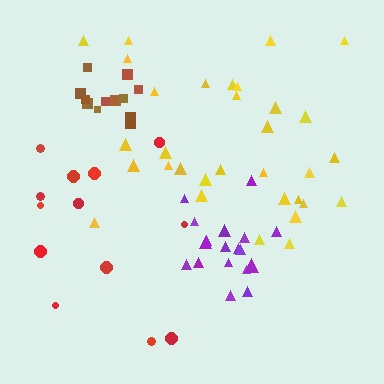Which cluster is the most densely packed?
Brown.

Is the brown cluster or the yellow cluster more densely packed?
Brown.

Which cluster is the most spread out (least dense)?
Red.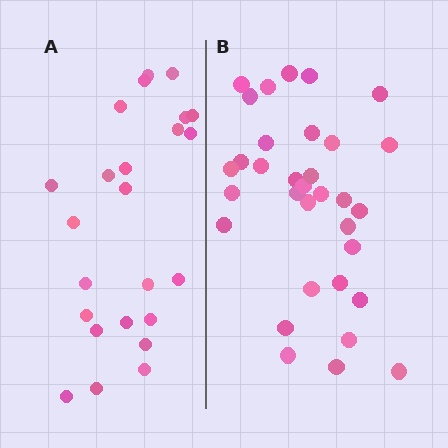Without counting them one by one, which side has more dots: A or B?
Region B (the right region) has more dots.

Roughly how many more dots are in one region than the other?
Region B has roughly 8 or so more dots than region A.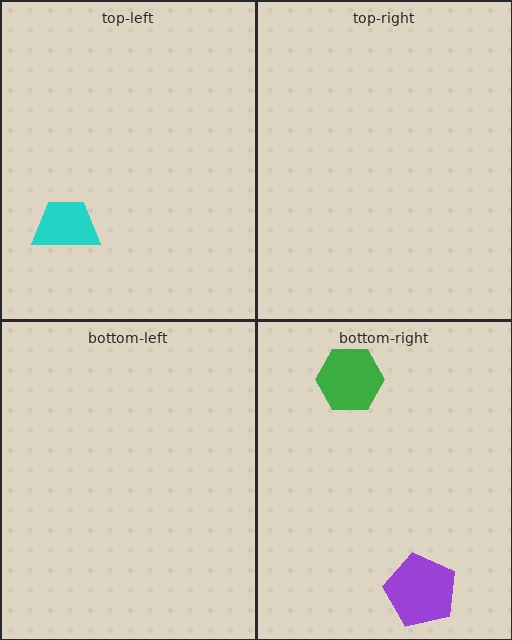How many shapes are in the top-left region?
1.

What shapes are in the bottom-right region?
The purple pentagon, the green hexagon.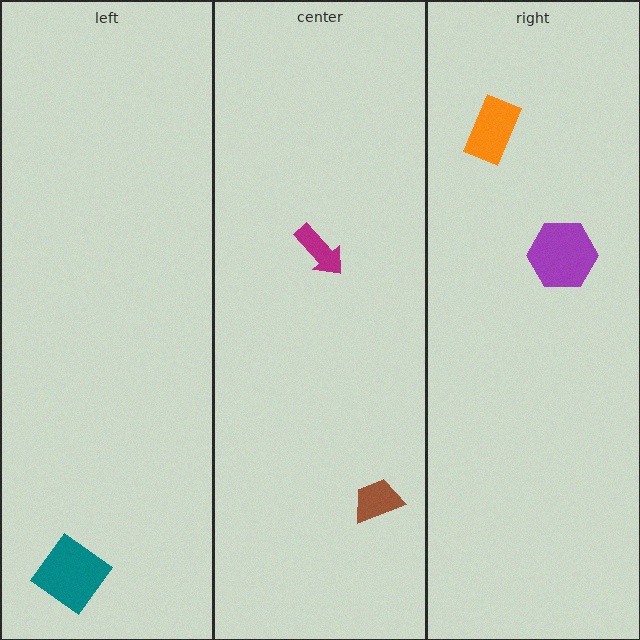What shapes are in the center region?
The magenta arrow, the brown trapezoid.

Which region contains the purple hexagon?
The right region.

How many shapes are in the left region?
1.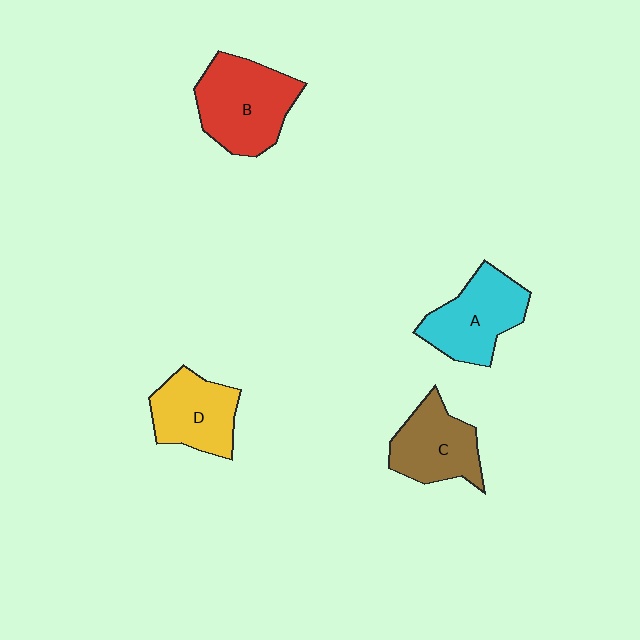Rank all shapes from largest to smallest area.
From largest to smallest: B (red), A (cyan), C (brown), D (yellow).